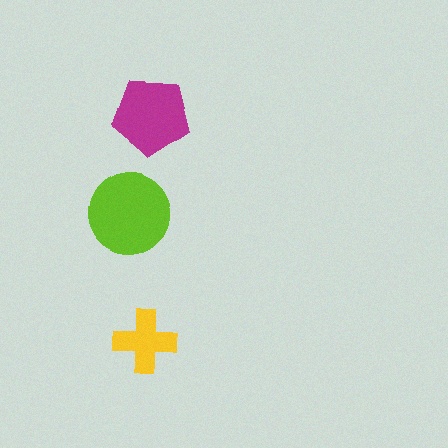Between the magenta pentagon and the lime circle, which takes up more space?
The lime circle.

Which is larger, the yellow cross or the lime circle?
The lime circle.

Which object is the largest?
The lime circle.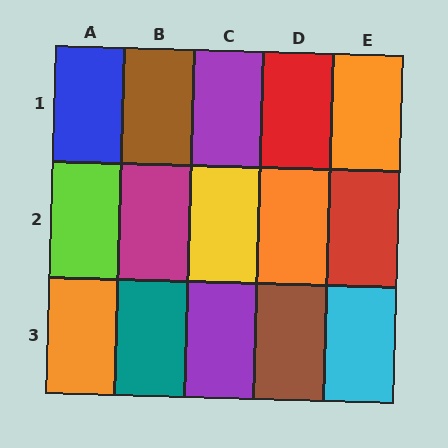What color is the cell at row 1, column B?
Brown.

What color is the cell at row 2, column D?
Orange.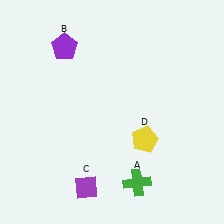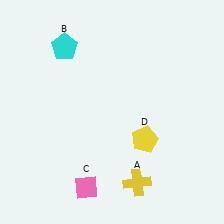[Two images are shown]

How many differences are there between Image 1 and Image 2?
There are 3 differences between the two images.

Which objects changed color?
A changed from green to yellow. B changed from purple to cyan. C changed from purple to pink.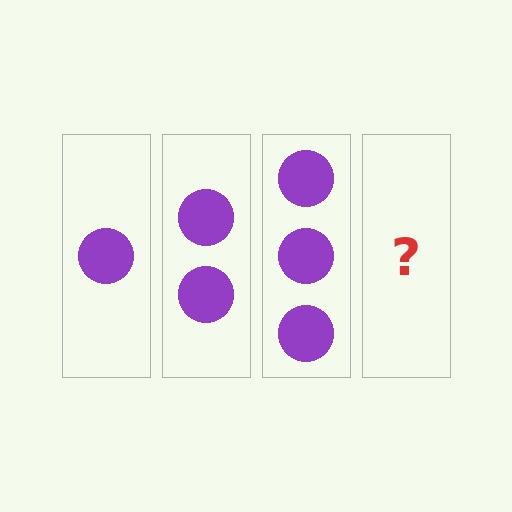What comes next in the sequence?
The next element should be 4 circles.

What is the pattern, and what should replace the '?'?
The pattern is that each step adds one more circle. The '?' should be 4 circles.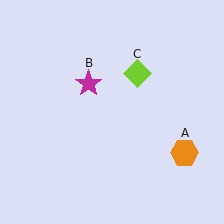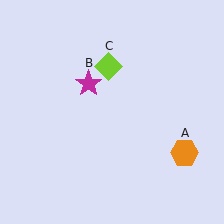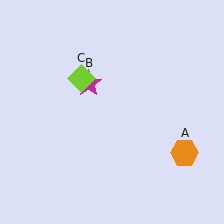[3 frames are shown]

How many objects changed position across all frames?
1 object changed position: lime diamond (object C).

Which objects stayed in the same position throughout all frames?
Orange hexagon (object A) and magenta star (object B) remained stationary.